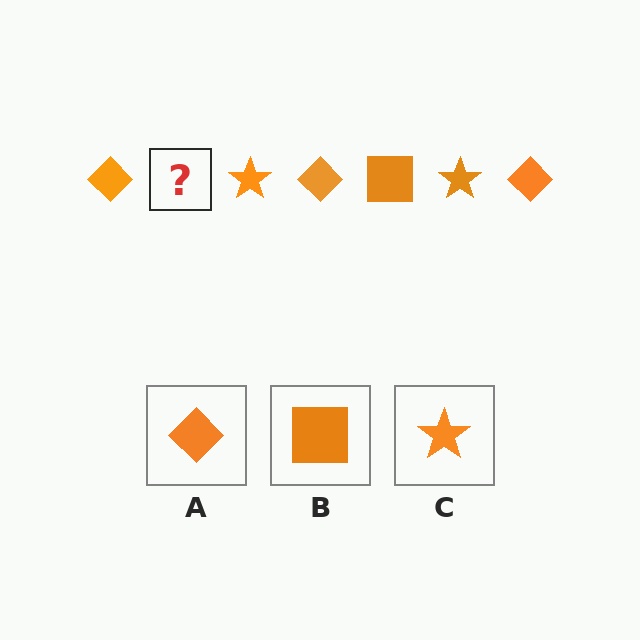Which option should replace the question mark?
Option B.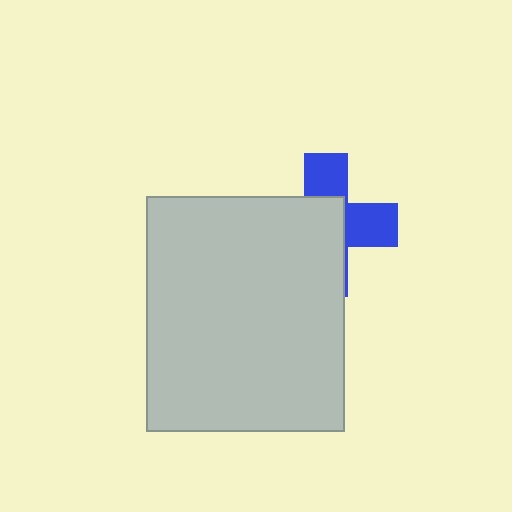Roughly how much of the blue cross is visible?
A small part of it is visible (roughly 40%).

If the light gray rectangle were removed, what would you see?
You would see the complete blue cross.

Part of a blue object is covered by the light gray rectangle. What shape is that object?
It is a cross.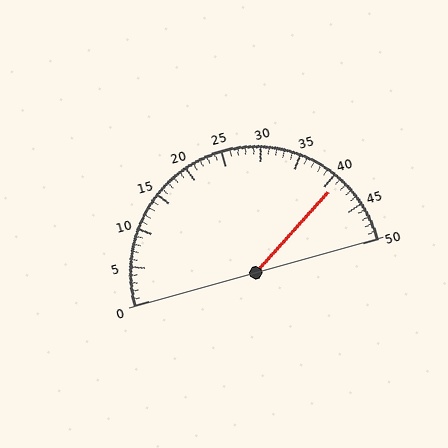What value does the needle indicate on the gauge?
The needle indicates approximately 41.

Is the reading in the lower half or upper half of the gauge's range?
The reading is in the upper half of the range (0 to 50).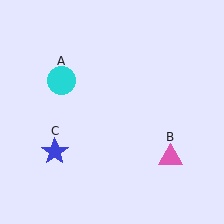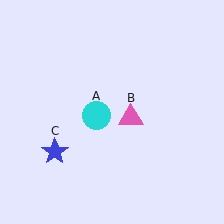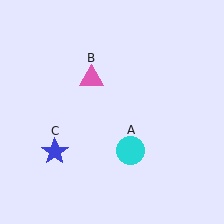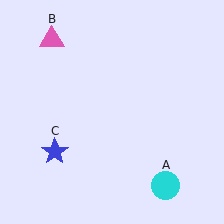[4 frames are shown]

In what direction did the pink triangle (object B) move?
The pink triangle (object B) moved up and to the left.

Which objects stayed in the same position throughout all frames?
Blue star (object C) remained stationary.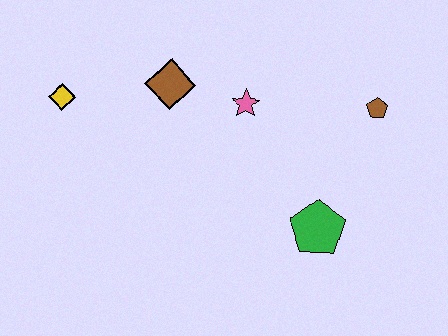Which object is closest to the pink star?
The brown diamond is closest to the pink star.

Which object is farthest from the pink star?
The yellow diamond is farthest from the pink star.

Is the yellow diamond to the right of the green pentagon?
No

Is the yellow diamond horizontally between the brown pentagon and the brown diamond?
No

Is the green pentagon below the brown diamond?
Yes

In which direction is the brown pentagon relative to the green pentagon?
The brown pentagon is above the green pentagon.